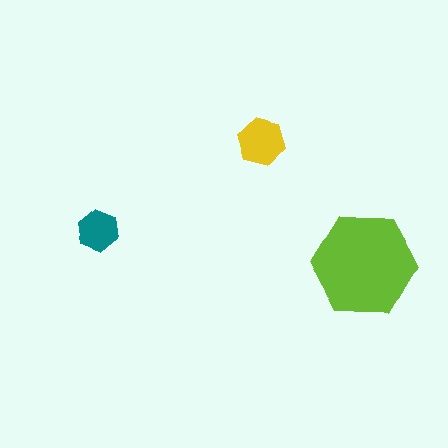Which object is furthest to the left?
The teal hexagon is leftmost.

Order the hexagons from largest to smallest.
the lime one, the yellow one, the teal one.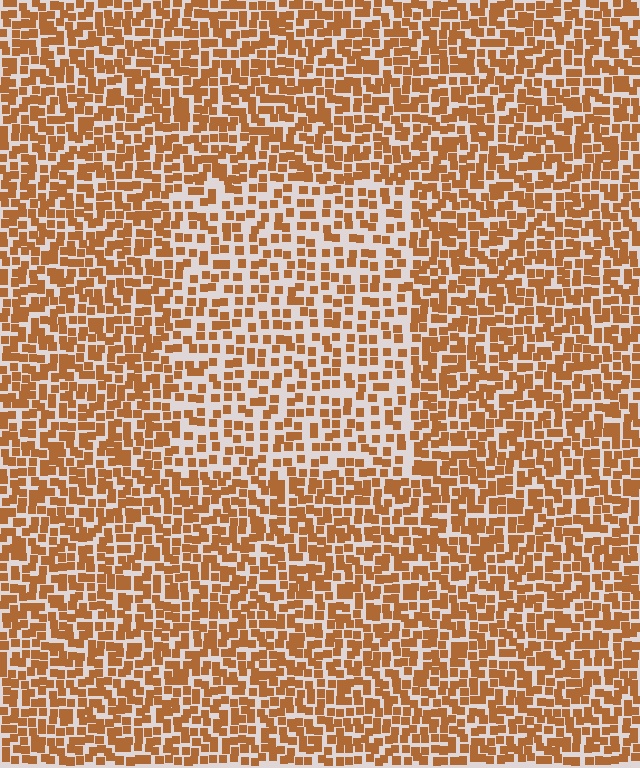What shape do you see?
I see a rectangle.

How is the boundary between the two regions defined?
The boundary is defined by a change in element density (approximately 1.7x ratio). All elements are the same color, size, and shape.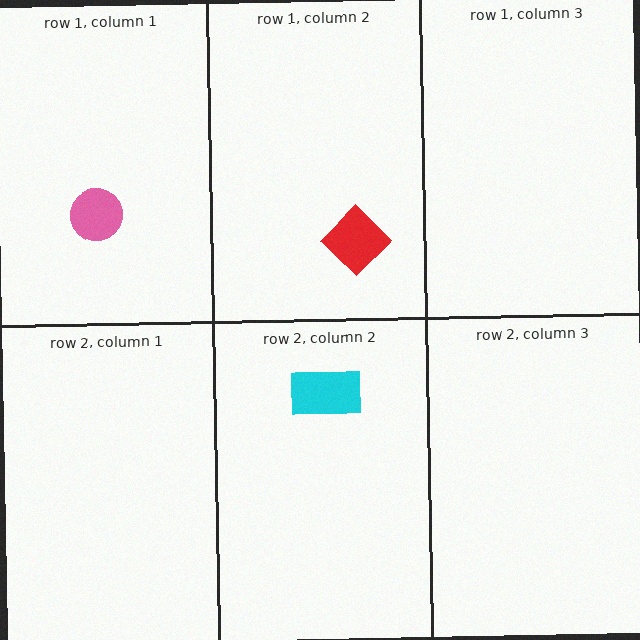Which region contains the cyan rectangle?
The row 2, column 2 region.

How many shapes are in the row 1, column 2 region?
1.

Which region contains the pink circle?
The row 1, column 1 region.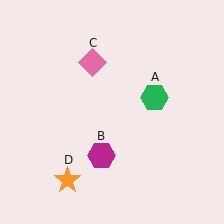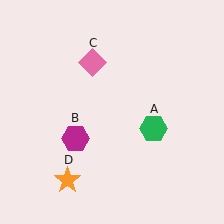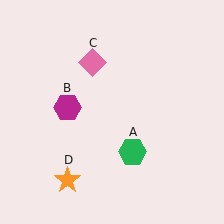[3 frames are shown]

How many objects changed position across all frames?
2 objects changed position: green hexagon (object A), magenta hexagon (object B).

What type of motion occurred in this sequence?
The green hexagon (object A), magenta hexagon (object B) rotated clockwise around the center of the scene.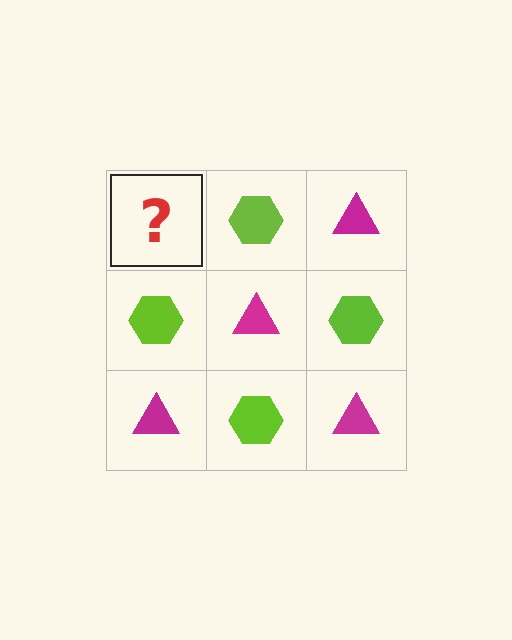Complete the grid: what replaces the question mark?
The question mark should be replaced with a magenta triangle.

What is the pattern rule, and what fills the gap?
The rule is that it alternates magenta triangle and lime hexagon in a checkerboard pattern. The gap should be filled with a magenta triangle.